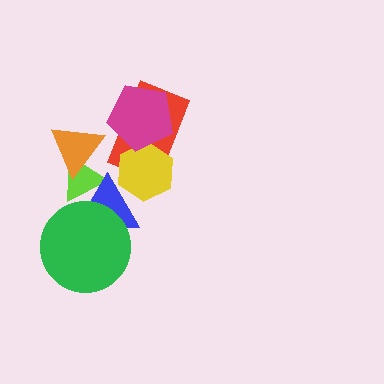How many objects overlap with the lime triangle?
2 objects overlap with the lime triangle.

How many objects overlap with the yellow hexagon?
3 objects overlap with the yellow hexagon.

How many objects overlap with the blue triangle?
3 objects overlap with the blue triangle.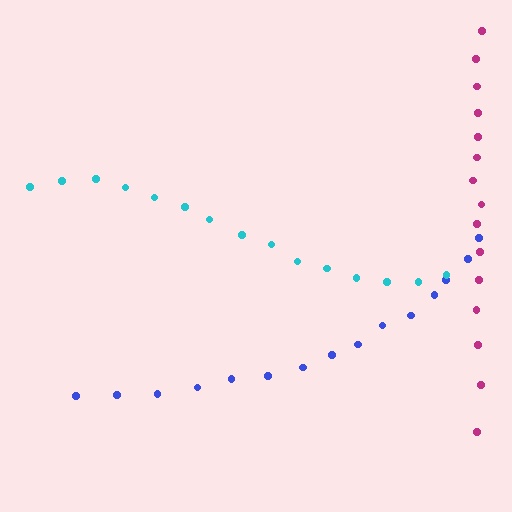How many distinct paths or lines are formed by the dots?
There are 3 distinct paths.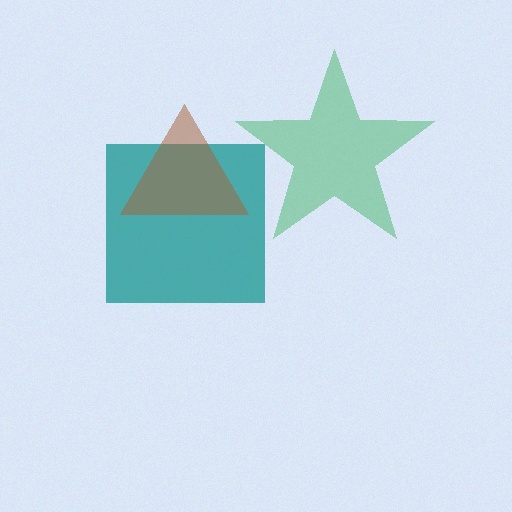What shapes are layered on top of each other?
The layered shapes are: a teal square, a brown triangle, a green star.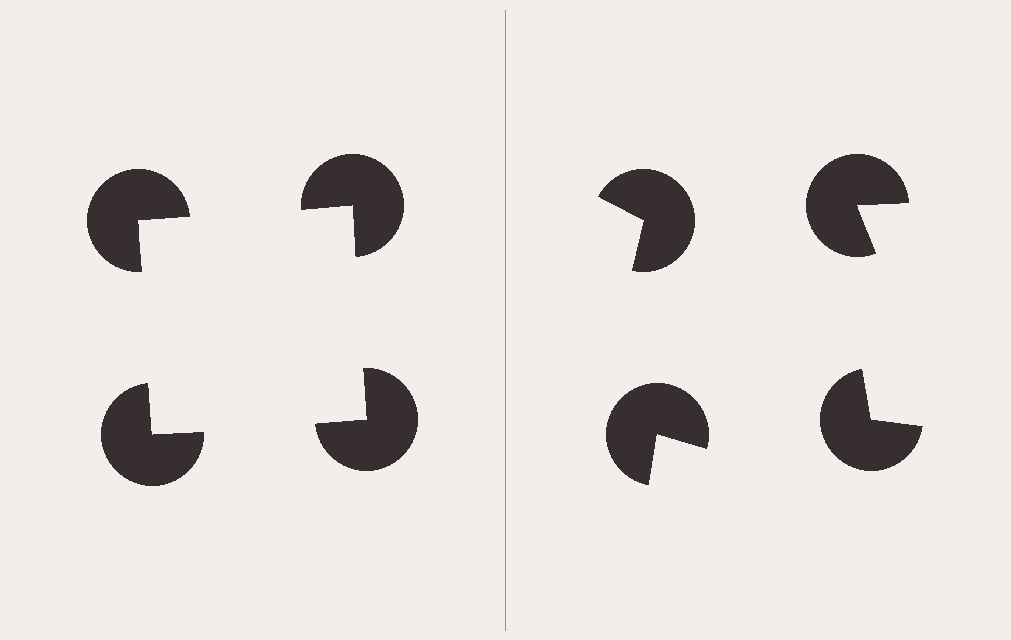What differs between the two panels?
The pac-man discs are positioned identically on both sides; only the wedge orientations differ. On the left they align to a square; on the right they are misaligned.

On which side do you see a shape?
An illusory square appears on the left side. On the right side the wedge cuts are rotated, so no coherent shape forms.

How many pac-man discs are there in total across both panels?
8 — 4 on each side.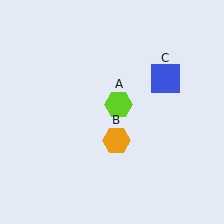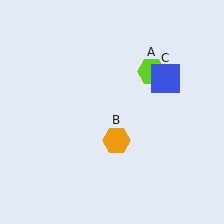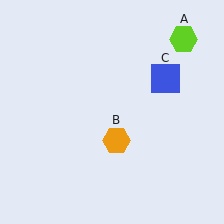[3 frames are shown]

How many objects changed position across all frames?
1 object changed position: lime hexagon (object A).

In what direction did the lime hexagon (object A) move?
The lime hexagon (object A) moved up and to the right.